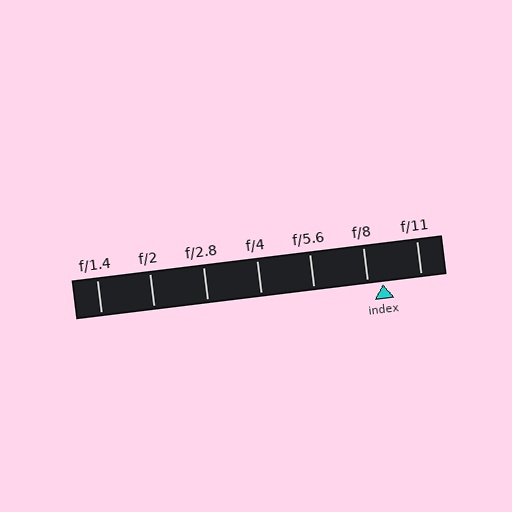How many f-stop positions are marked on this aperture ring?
There are 7 f-stop positions marked.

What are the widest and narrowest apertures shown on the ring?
The widest aperture shown is f/1.4 and the narrowest is f/11.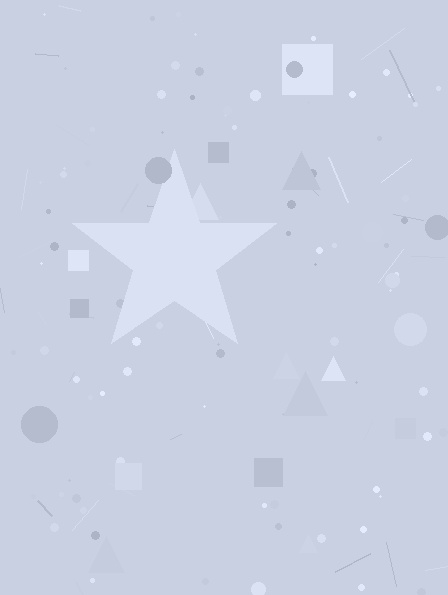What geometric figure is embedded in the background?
A star is embedded in the background.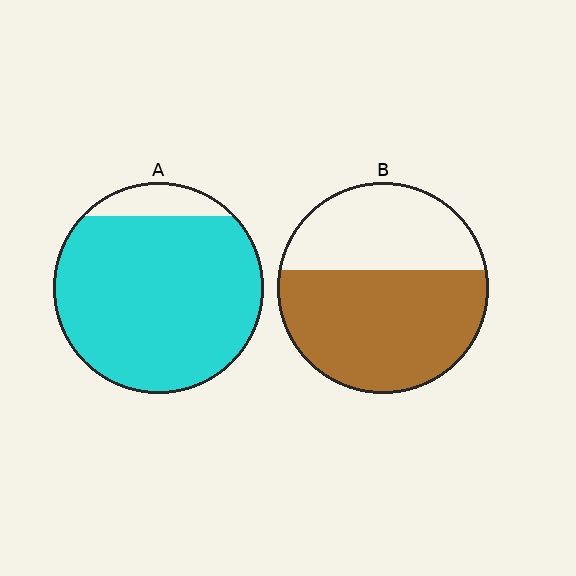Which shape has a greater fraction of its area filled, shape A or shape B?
Shape A.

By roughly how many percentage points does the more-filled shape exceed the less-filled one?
By roughly 30 percentage points (A over B).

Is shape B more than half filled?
Yes.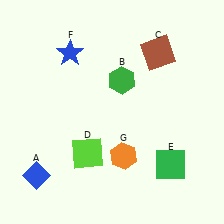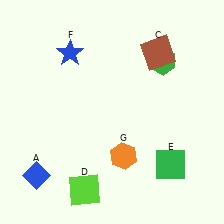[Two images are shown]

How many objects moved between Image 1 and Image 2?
2 objects moved between the two images.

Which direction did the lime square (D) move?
The lime square (D) moved down.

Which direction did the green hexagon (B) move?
The green hexagon (B) moved right.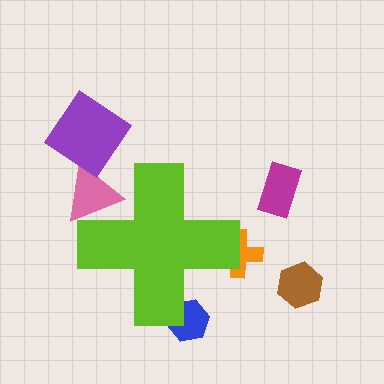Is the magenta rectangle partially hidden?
No, the magenta rectangle is fully visible.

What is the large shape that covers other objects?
A lime cross.